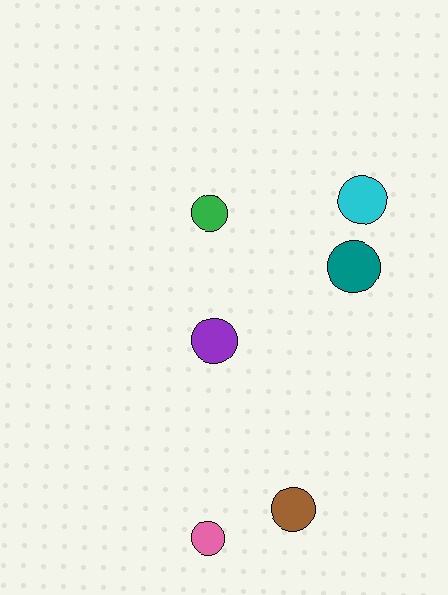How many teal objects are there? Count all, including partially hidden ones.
There is 1 teal object.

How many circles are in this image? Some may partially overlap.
There are 6 circles.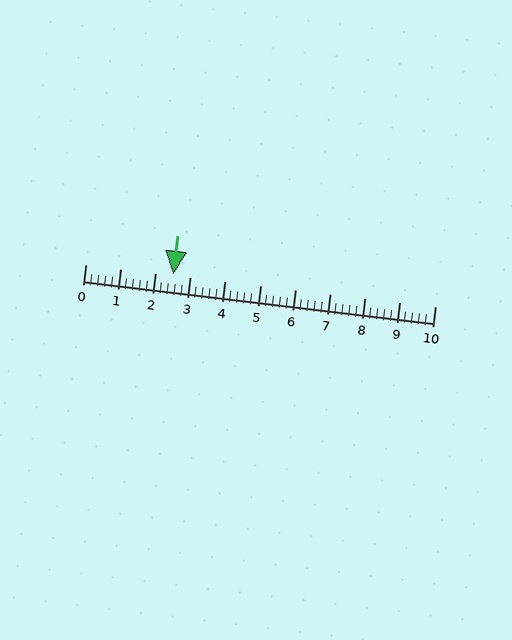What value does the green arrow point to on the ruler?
The green arrow points to approximately 2.5.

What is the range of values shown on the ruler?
The ruler shows values from 0 to 10.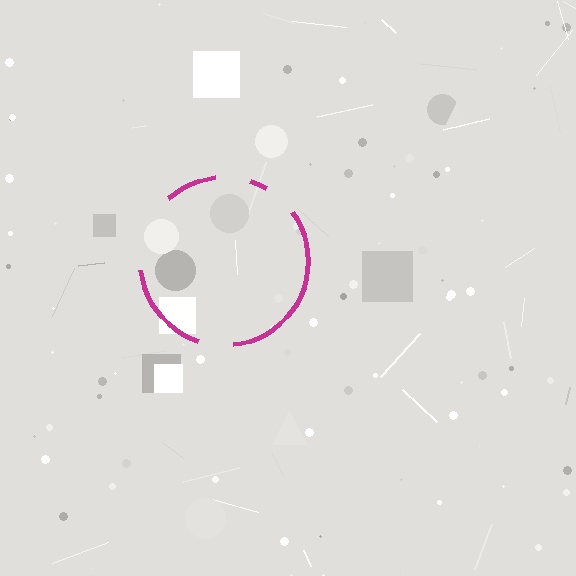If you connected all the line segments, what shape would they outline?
They would outline a circle.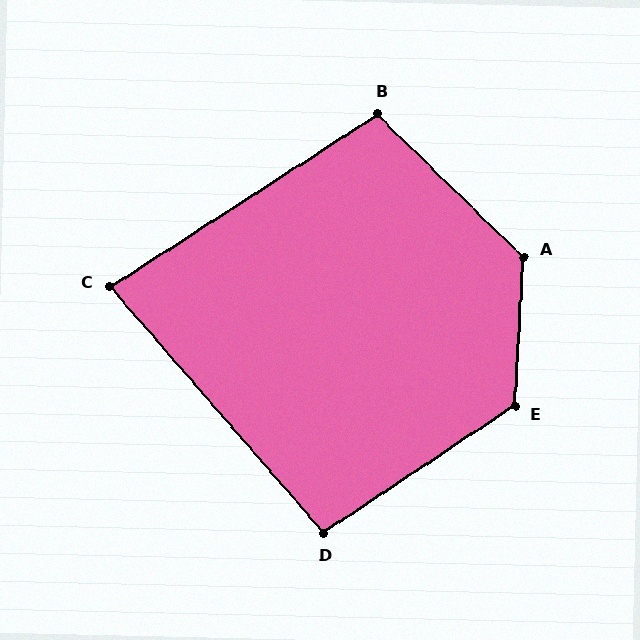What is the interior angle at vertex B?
Approximately 103 degrees (obtuse).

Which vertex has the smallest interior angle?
C, at approximately 82 degrees.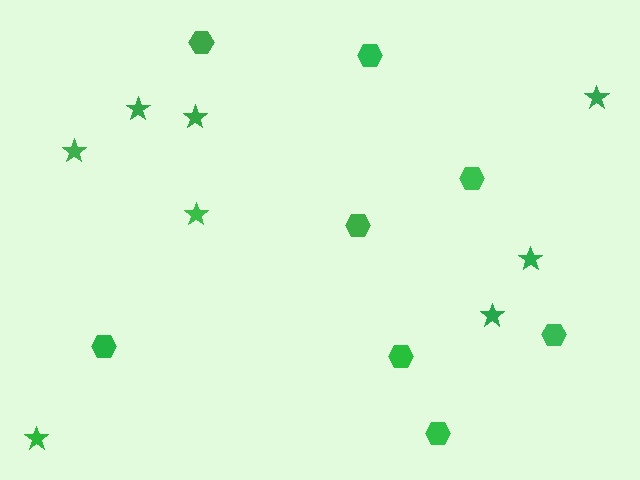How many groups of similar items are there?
There are 2 groups: one group of stars (8) and one group of hexagons (8).